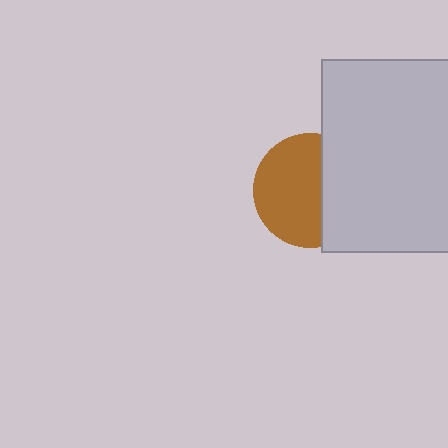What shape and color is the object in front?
The object in front is a light gray rectangle.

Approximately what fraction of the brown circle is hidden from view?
Roughly 38% of the brown circle is hidden behind the light gray rectangle.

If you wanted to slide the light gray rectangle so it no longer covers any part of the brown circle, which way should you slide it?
Slide it right — that is the most direct way to separate the two shapes.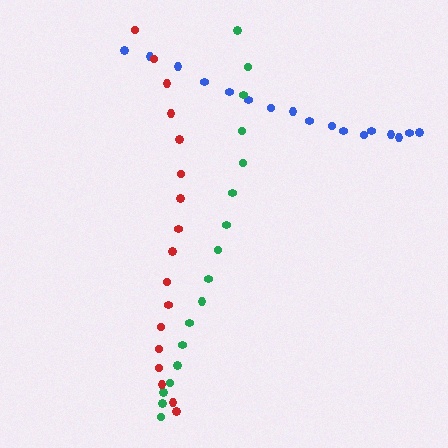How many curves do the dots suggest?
There are 3 distinct paths.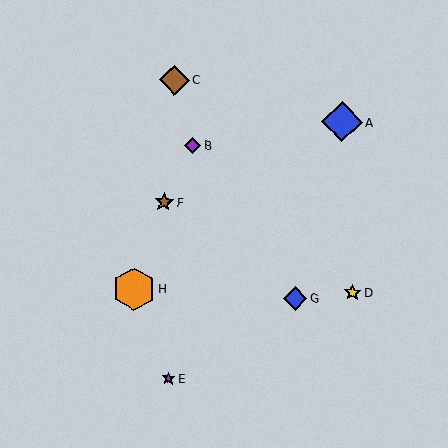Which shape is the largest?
The orange hexagon (labeled H) is the largest.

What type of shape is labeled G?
Shape G is a blue diamond.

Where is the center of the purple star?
The center of the purple star is at (168, 378).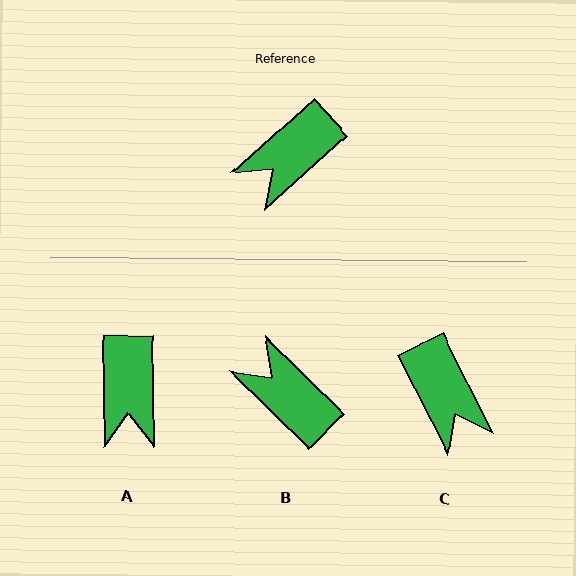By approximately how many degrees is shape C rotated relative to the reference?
Approximately 75 degrees counter-clockwise.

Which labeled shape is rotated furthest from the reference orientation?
B, about 87 degrees away.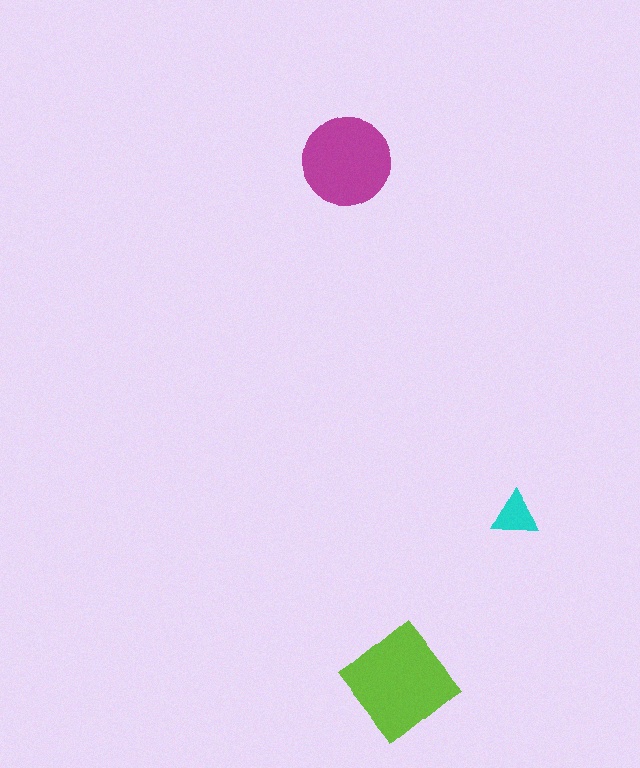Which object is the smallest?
The cyan triangle.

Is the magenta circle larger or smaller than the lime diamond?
Smaller.